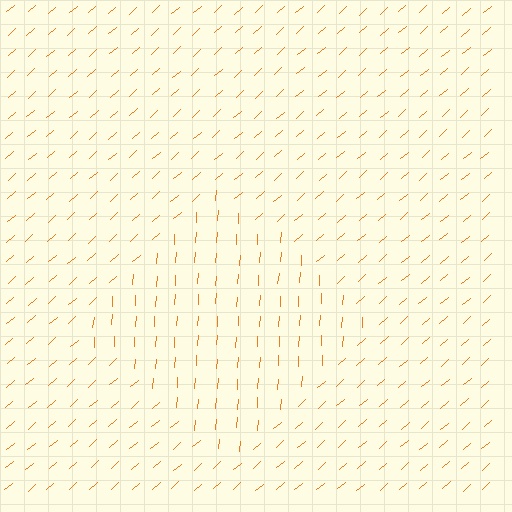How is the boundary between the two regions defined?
The boundary is defined purely by a change in line orientation (approximately 45 degrees difference). All lines are the same color and thickness.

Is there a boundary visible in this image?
Yes, there is a texture boundary formed by a change in line orientation.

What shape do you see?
I see a diamond.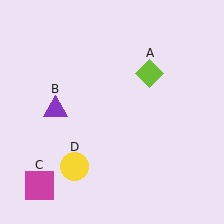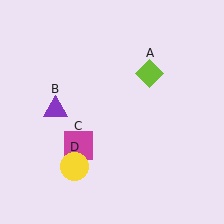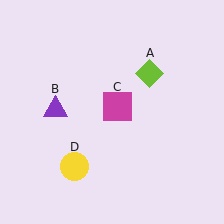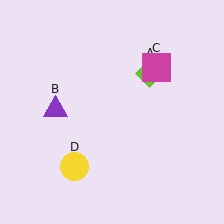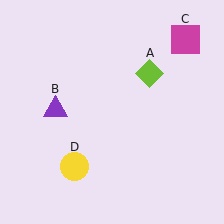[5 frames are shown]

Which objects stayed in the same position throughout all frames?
Lime diamond (object A) and purple triangle (object B) and yellow circle (object D) remained stationary.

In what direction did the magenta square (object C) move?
The magenta square (object C) moved up and to the right.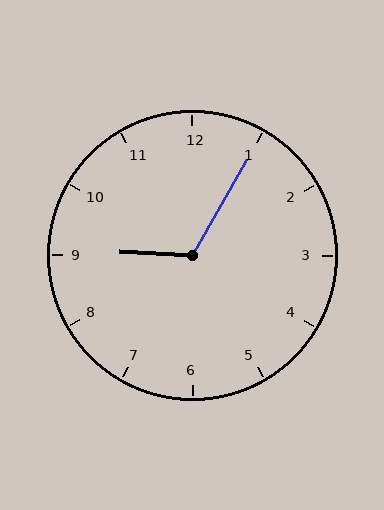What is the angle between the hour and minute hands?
Approximately 118 degrees.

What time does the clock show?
9:05.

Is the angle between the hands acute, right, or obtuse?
It is obtuse.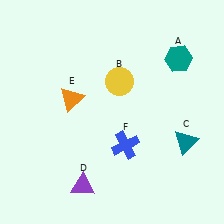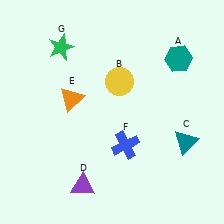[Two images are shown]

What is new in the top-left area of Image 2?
A green star (G) was added in the top-left area of Image 2.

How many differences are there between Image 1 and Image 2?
There is 1 difference between the two images.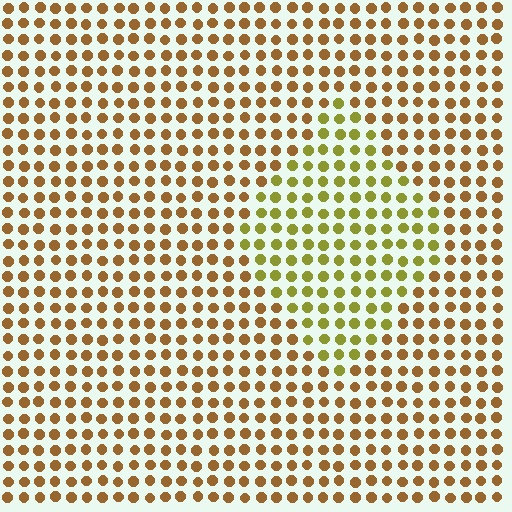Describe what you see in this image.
The image is filled with small brown elements in a uniform arrangement. A diamond-shaped region is visible where the elements are tinted to a slightly different hue, forming a subtle color boundary.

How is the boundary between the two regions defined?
The boundary is defined purely by a slight shift in hue (about 36 degrees). Spacing, size, and orientation are identical on both sides.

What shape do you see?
I see a diamond.